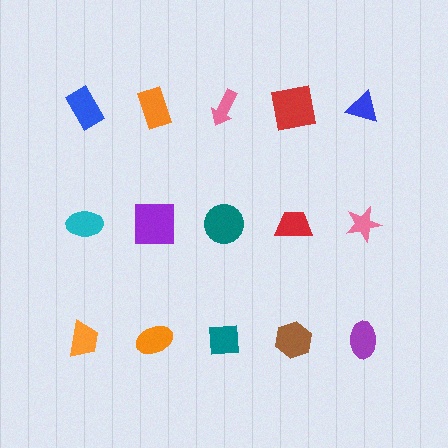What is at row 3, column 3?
A teal square.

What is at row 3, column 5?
A purple ellipse.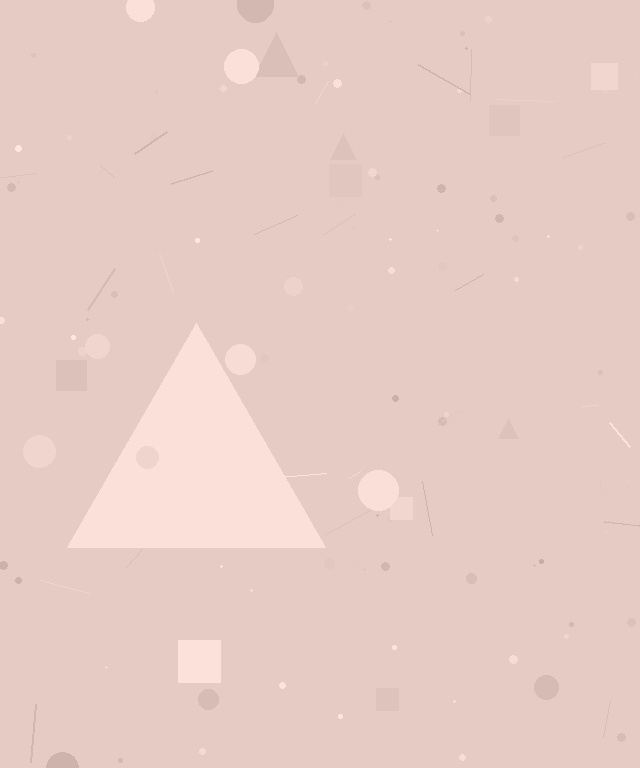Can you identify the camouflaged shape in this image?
The camouflaged shape is a triangle.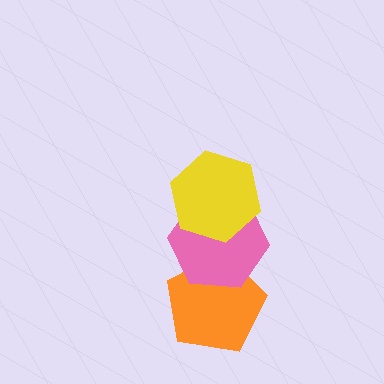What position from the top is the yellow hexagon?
The yellow hexagon is 1st from the top.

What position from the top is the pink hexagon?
The pink hexagon is 2nd from the top.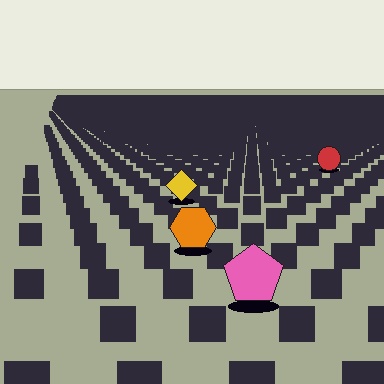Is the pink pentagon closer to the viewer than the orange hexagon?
Yes. The pink pentagon is closer — you can tell from the texture gradient: the ground texture is coarser near it.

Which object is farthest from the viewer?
The red circle is farthest from the viewer. It appears smaller and the ground texture around it is denser.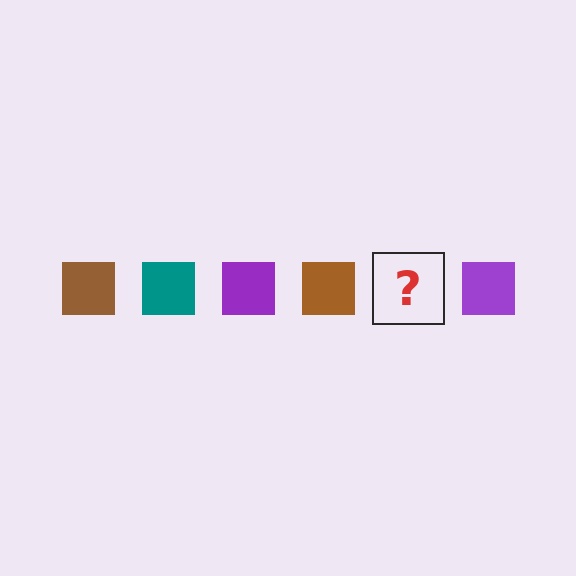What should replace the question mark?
The question mark should be replaced with a teal square.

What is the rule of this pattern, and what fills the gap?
The rule is that the pattern cycles through brown, teal, purple squares. The gap should be filled with a teal square.